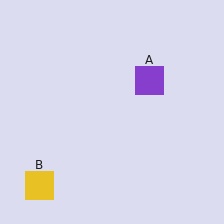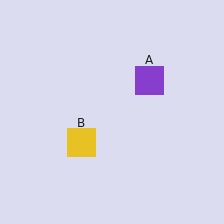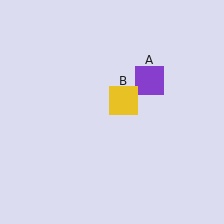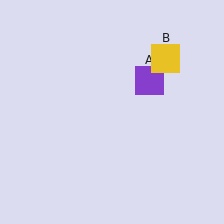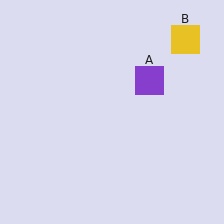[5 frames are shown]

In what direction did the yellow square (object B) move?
The yellow square (object B) moved up and to the right.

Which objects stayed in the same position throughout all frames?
Purple square (object A) remained stationary.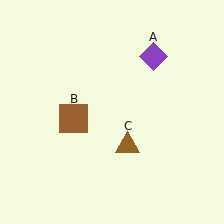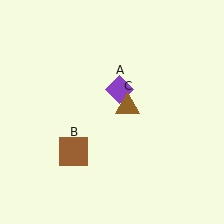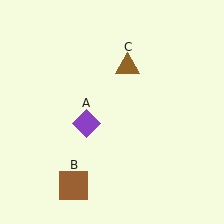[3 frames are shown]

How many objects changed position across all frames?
3 objects changed position: purple diamond (object A), brown square (object B), brown triangle (object C).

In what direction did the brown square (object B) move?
The brown square (object B) moved down.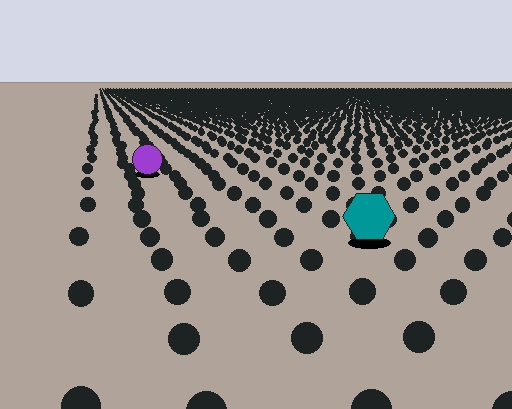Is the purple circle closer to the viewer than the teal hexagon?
No. The teal hexagon is closer — you can tell from the texture gradient: the ground texture is coarser near it.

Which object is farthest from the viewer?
The purple circle is farthest from the viewer. It appears smaller and the ground texture around it is denser.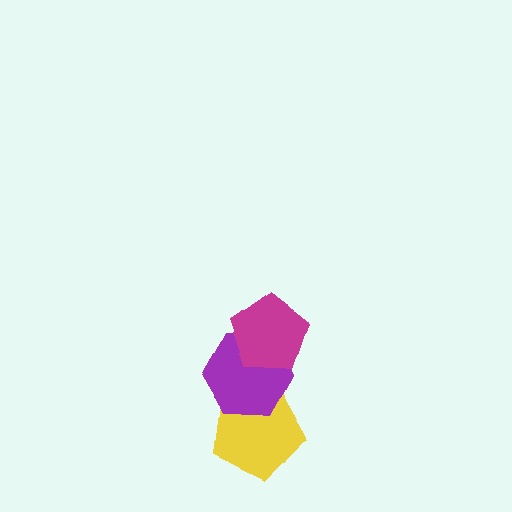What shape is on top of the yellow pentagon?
The purple hexagon is on top of the yellow pentagon.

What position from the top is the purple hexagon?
The purple hexagon is 2nd from the top.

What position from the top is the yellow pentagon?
The yellow pentagon is 3rd from the top.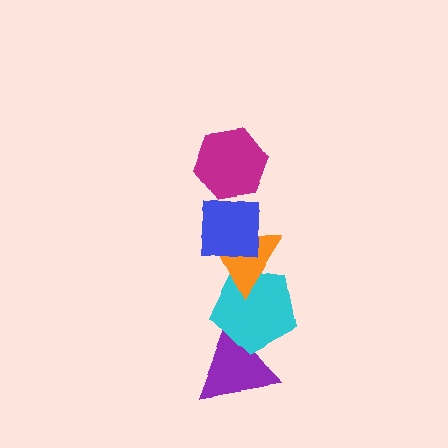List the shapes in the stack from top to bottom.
From top to bottom: the magenta hexagon, the blue square, the orange triangle, the cyan pentagon, the purple triangle.